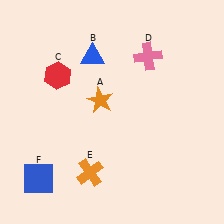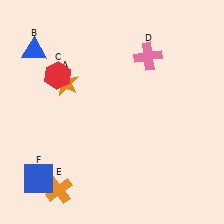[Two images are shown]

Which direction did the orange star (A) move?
The orange star (A) moved left.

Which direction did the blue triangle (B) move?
The blue triangle (B) moved left.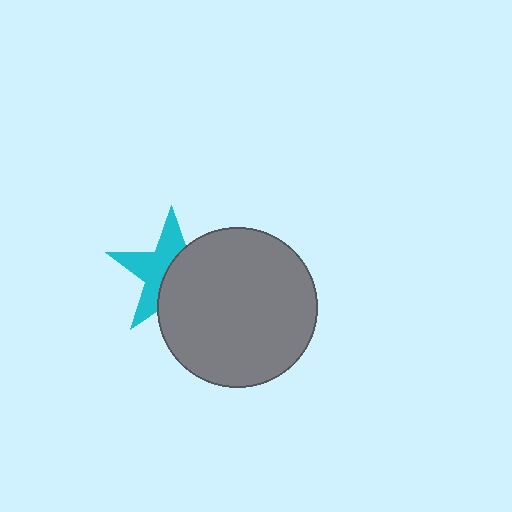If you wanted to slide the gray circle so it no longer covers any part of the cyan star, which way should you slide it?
Slide it right — that is the most direct way to separate the two shapes.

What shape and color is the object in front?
The object in front is a gray circle.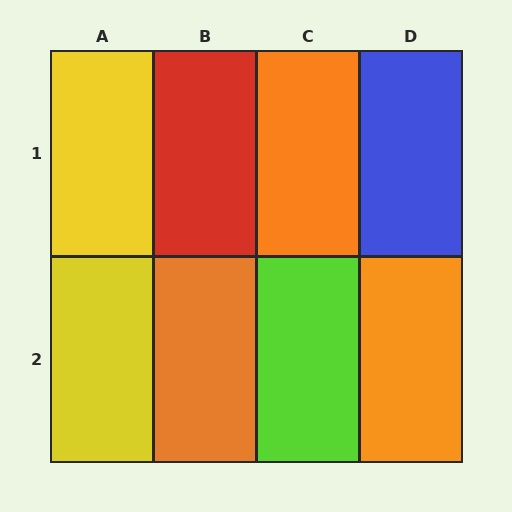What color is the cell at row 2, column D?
Orange.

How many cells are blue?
1 cell is blue.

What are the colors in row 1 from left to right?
Yellow, red, orange, blue.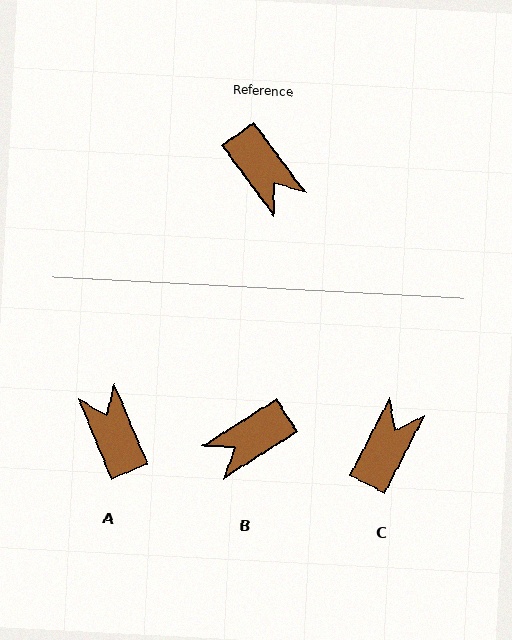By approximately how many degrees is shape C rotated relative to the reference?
Approximately 117 degrees counter-clockwise.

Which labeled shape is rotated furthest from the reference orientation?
A, about 166 degrees away.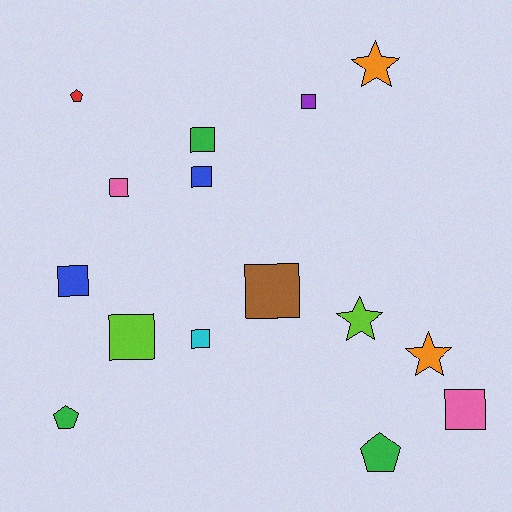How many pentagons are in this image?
There are 3 pentagons.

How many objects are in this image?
There are 15 objects.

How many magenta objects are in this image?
There are no magenta objects.